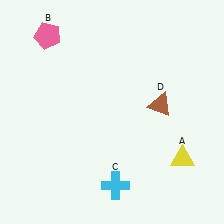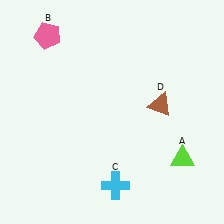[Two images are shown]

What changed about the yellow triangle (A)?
In Image 1, A is yellow. In Image 2, it changed to lime.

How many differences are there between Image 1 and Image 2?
There is 1 difference between the two images.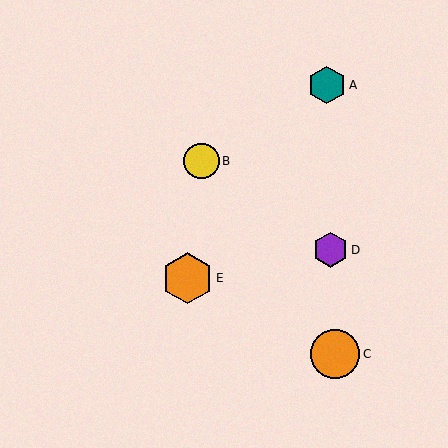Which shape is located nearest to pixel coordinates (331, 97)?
The teal hexagon (labeled A) at (327, 85) is nearest to that location.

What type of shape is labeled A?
Shape A is a teal hexagon.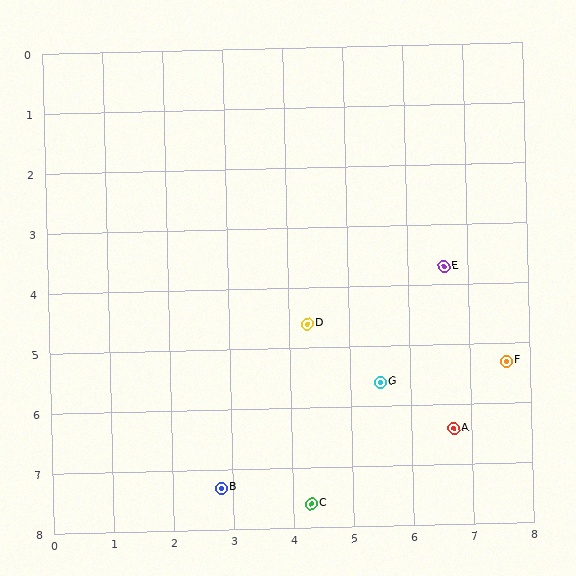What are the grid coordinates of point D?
Point D is at approximately (4.3, 4.6).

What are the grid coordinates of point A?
Point A is at approximately (6.7, 6.4).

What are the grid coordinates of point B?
Point B is at approximately (2.8, 7.3).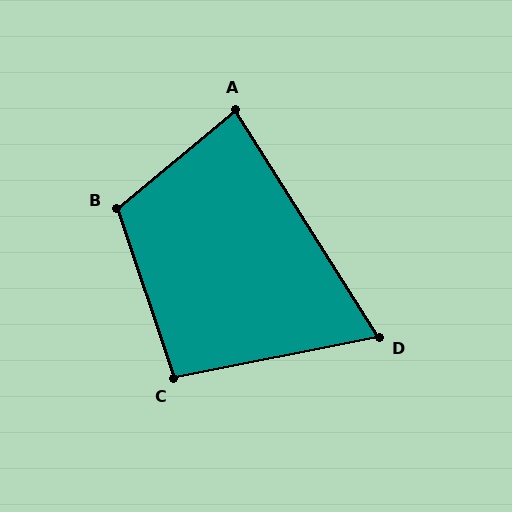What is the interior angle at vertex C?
Approximately 97 degrees (obtuse).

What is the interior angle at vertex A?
Approximately 83 degrees (acute).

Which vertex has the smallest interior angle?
D, at approximately 69 degrees.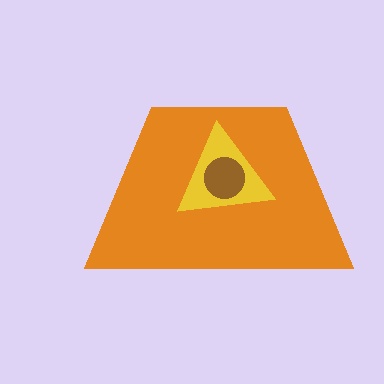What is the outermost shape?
The orange trapezoid.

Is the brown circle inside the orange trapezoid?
Yes.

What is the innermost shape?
The brown circle.